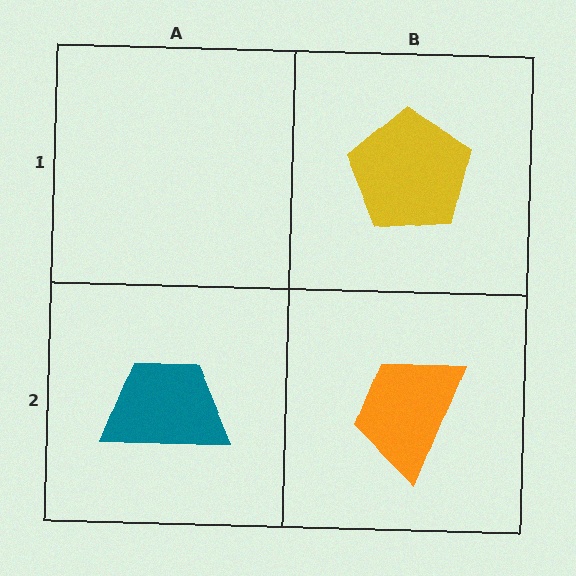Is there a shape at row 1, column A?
No, that cell is empty.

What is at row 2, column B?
An orange trapezoid.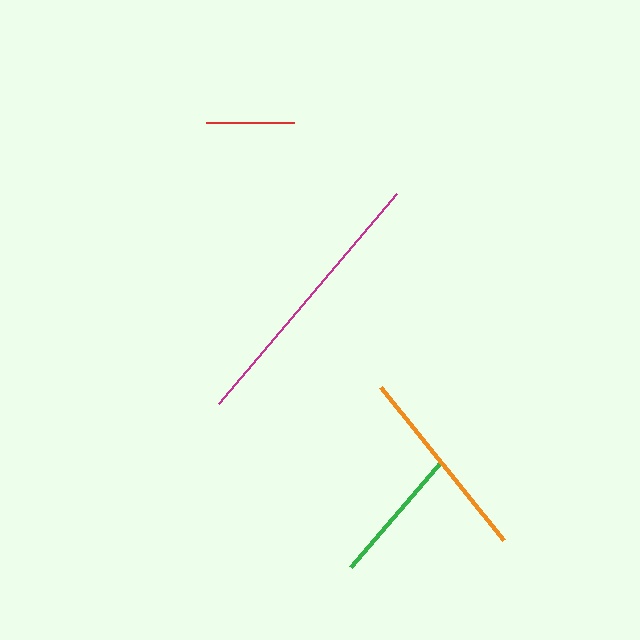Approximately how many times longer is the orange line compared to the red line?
The orange line is approximately 2.2 times the length of the red line.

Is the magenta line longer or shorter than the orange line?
The magenta line is longer than the orange line.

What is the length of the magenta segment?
The magenta segment is approximately 275 pixels long.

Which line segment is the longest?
The magenta line is the longest at approximately 275 pixels.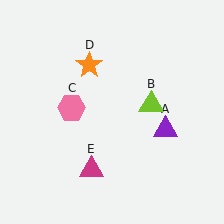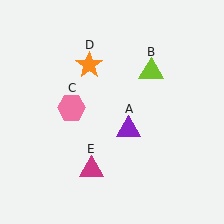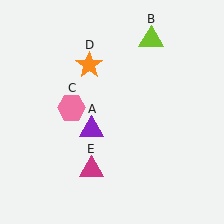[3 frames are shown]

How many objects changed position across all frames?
2 objects changed position: purple triangle (object A), lime triangle (object B).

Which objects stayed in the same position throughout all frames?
Pink hexagon (object C) and orange star (object D) and magenta triangle (object E) remained stationary.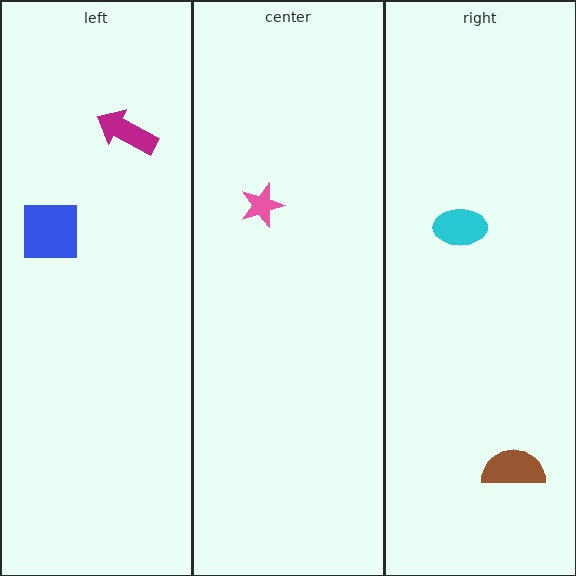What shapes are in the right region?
The brown semicircle, the cyan ellipse.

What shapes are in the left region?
The magenta arrow, the blue square.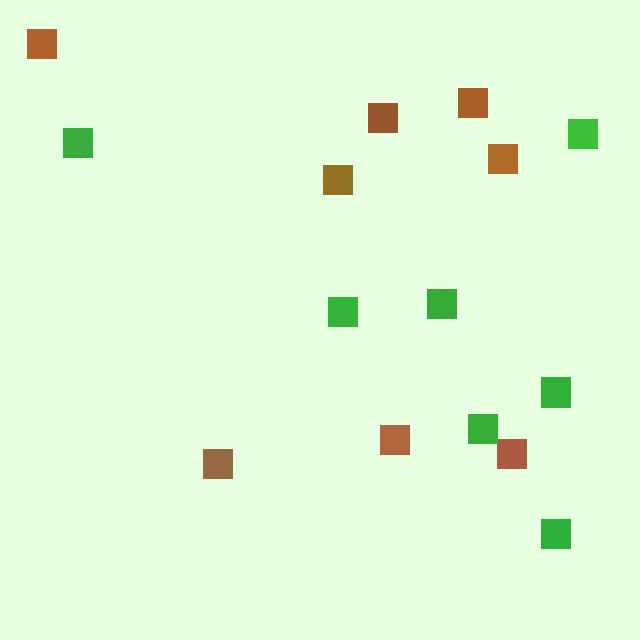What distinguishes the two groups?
There are 2 groups: one group of brown squares (8) and one group of green squares (7).